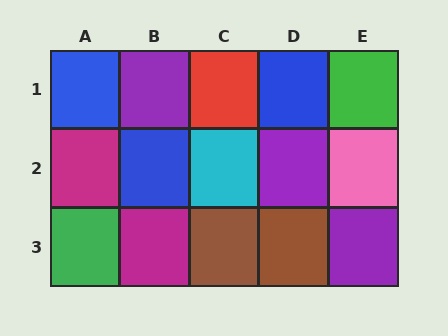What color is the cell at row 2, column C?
Cyan.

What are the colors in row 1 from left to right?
Blue, purple, red, blue, green.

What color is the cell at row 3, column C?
Brown.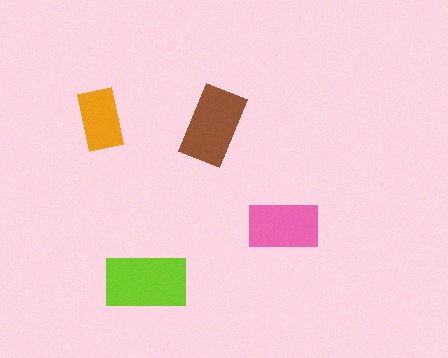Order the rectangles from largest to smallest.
the lime one, the brown one, the pink one, the orange one.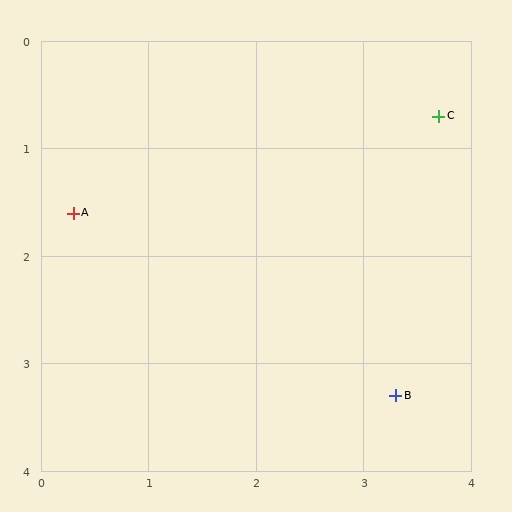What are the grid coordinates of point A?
Point A is at approximately (0.3, 1.6).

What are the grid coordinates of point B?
Point B is at approximately (3.3, 3.3).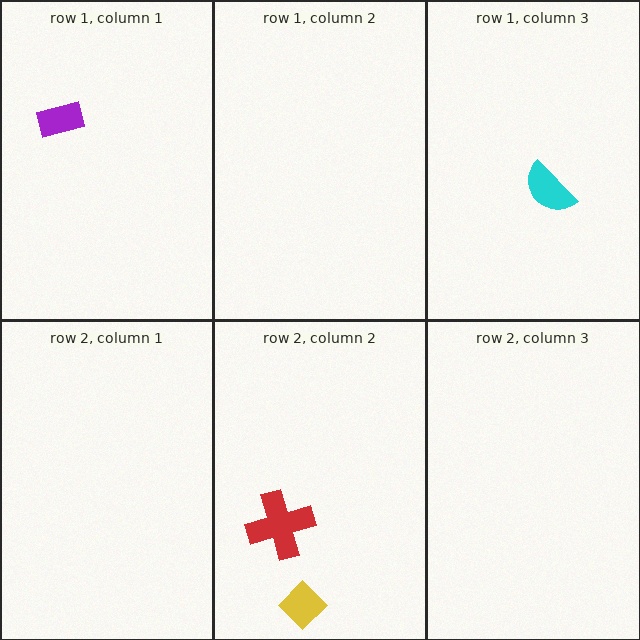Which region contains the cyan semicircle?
The row 1, column 3 region.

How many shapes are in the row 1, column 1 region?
1.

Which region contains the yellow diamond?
The row 2, column 2 region.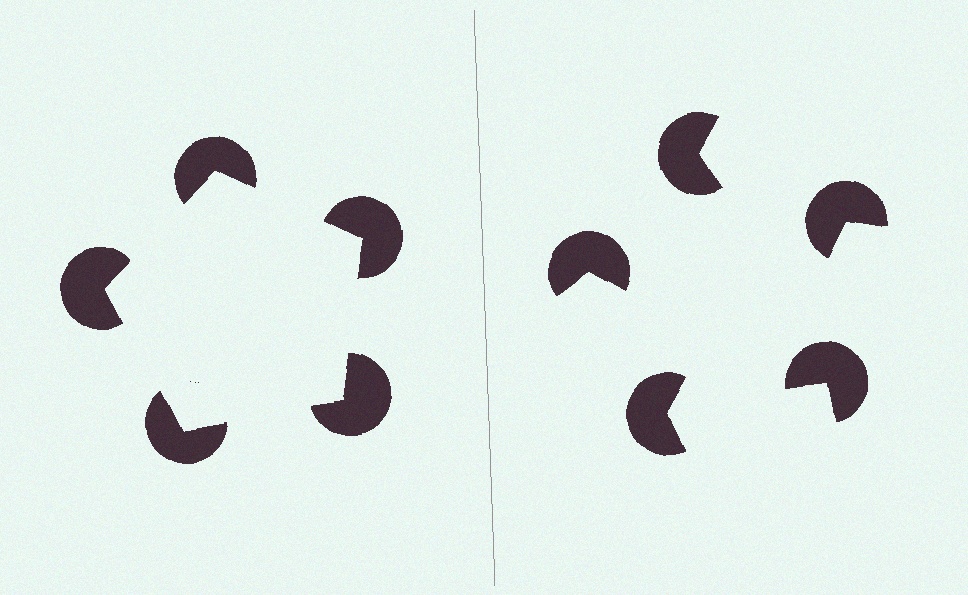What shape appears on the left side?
An illusory pentagon.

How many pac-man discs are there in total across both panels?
10 — 5 on each side.